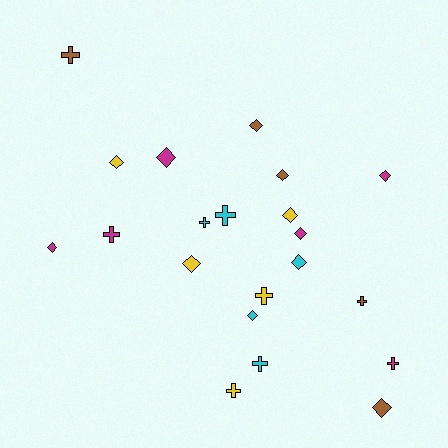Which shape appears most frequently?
Diamond, with 12 objects.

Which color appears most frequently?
Magenta, with 6 objects.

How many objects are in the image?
There are 21 objects.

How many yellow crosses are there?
There are 2 yellow crosses.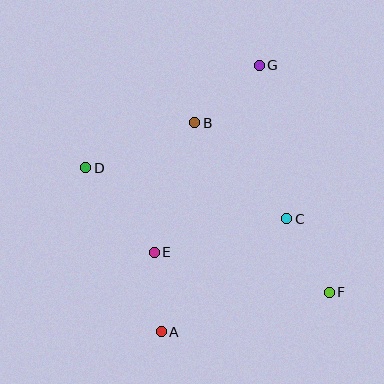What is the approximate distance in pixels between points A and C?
The distance between A and C is approximately 169 pixels.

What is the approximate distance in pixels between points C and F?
The distance between C and F is approximately 85 pixels.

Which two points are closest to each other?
Points A and E are closest to each other.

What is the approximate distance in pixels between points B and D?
The distance between B and D is approximately 118 pixels.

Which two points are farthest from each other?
Points A and G are farthest from each other.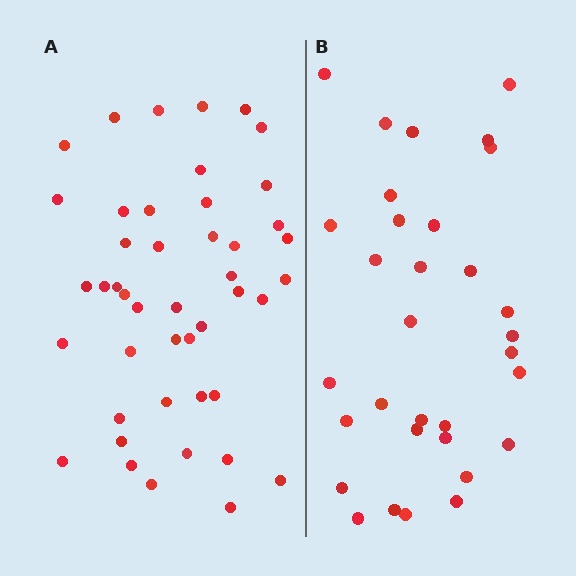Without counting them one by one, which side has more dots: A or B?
Region A (the left region) has more dots.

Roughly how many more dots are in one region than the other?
Region A has approximately 15 more dots than region B.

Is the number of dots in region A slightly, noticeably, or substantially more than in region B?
Region A has noticeably more, but not dramatically so. The ratio is roughly 1.4 to 1.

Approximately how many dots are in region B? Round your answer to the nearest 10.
About 30 dots. (The exact count is 32, which rounds to 30.)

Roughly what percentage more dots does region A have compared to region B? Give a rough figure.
About 40% more.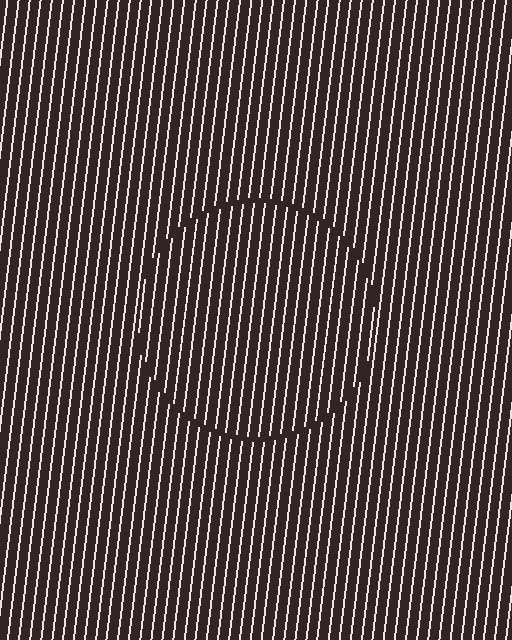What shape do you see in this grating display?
An illusory circle. The interior of the shape contains the same grating, shifted by half a period — the contour is defined by the phase discontinuity where line-ends from the inner and outer gratings abut.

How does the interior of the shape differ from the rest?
The interior of the shape contains the same grating, shifted by half a period — the contour is defined by the phase discontinuity where line-ends from the inner and outer gratings abut.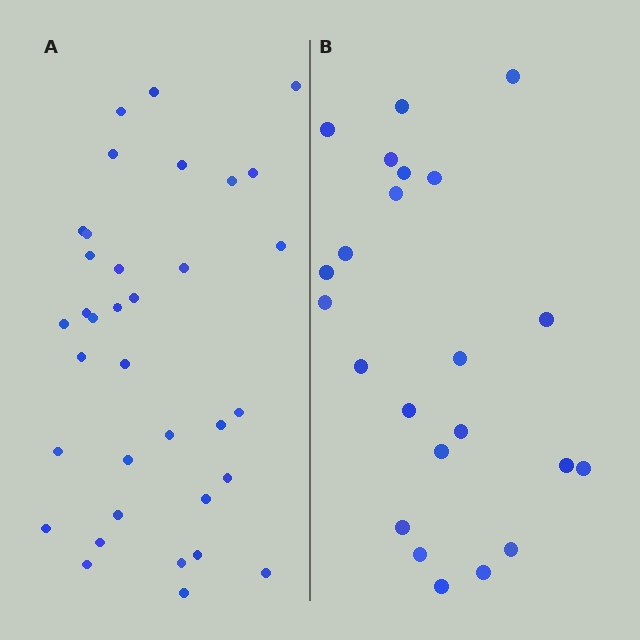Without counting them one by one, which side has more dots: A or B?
Region A (the left region) has more dots.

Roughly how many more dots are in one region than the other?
Region A has roughly 12 or so more dots than region B.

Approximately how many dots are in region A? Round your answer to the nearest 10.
About 40 dots. (The exact count is 35, which rounds to 40.)